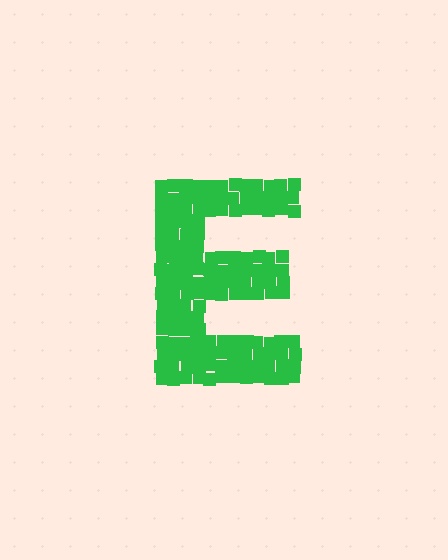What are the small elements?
The small elements are squares.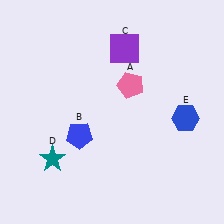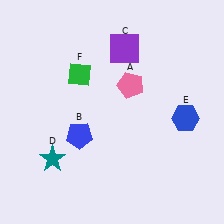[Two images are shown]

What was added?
A green diamond (F) was added in Image 2.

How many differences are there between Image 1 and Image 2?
There is 1 difference between the two images.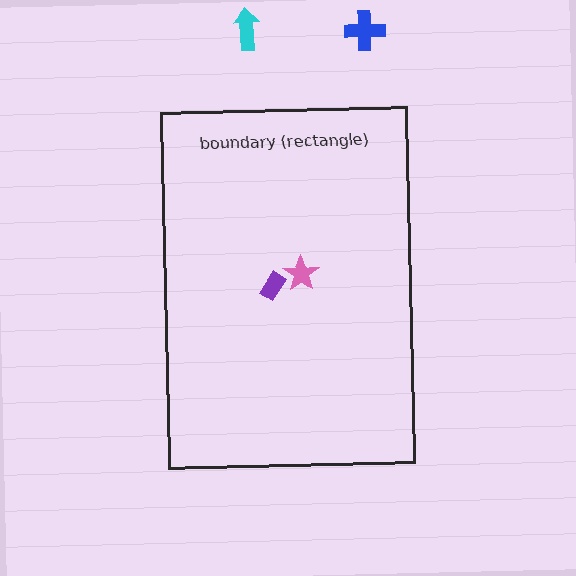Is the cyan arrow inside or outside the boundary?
Outside.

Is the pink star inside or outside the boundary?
Inside.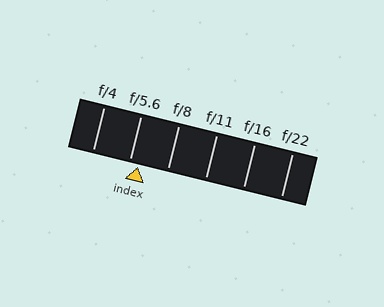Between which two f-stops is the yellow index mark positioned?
The index mark is between f/5.6 and f/8.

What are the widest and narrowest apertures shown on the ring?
The widest aperture shown is f/4 and the narrowest is f/22.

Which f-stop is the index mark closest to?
The index mark is closest to f/5.6.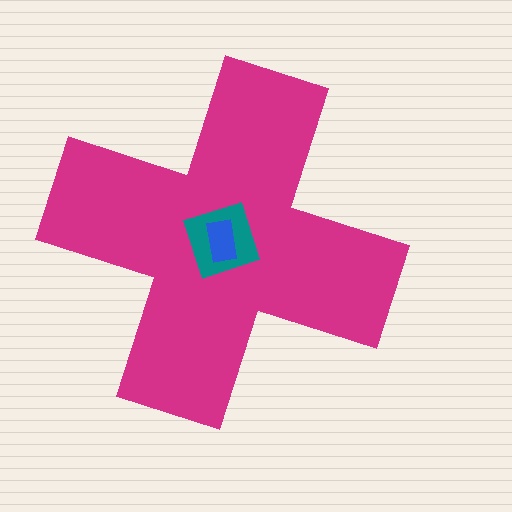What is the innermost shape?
The blue rectangle.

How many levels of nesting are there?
3.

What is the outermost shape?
The magenta cross.